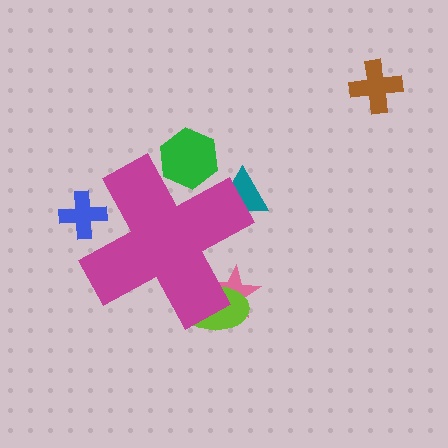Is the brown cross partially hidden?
No, the brown cross is fully visible.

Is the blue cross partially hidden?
Yes, the blue cross is partially hidden behind the magenta cross.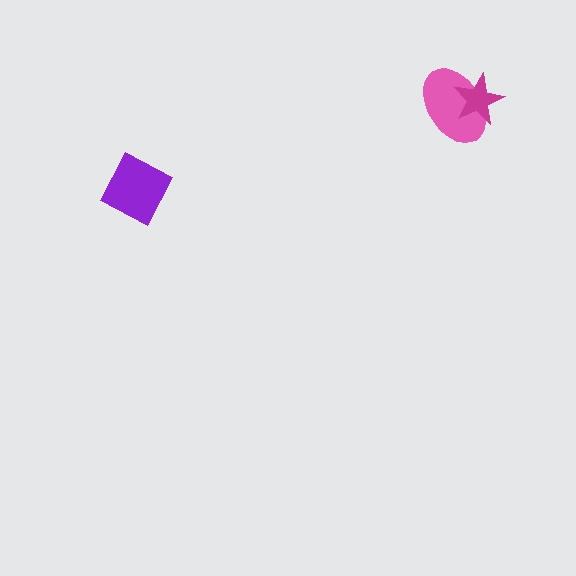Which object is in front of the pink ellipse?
The magenta star is in front of the pink ellipse.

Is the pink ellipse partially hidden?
Yes, it is partially covered by another shape.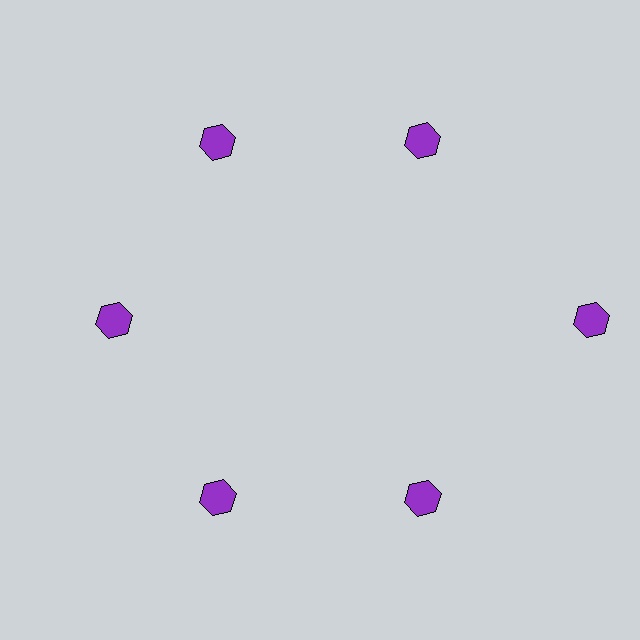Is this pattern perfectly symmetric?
No. The 6 purple hexagons are arranged in a ring, but one element near the 3 o'clock position is pushed outward from the center, breaking the 6-fold rotational symmetry.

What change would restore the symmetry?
The symmetry would be restored by moving it inward, back onto the ring so that all 6 hexagons sit at equal angles and equal distance from the center.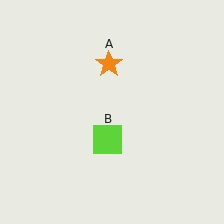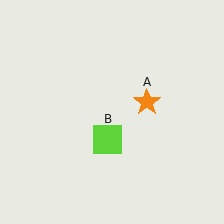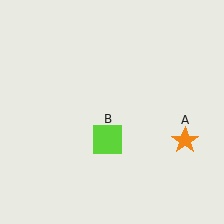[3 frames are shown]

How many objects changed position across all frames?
1 object changed position: orange star (object A).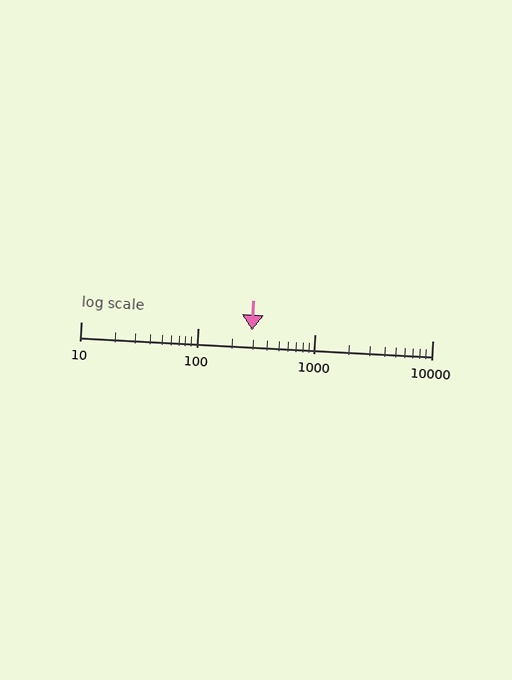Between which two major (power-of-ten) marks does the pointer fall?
The pointer is between 100 and 1000.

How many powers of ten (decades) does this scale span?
The scale spans 3 decades, from 10 to 10000.